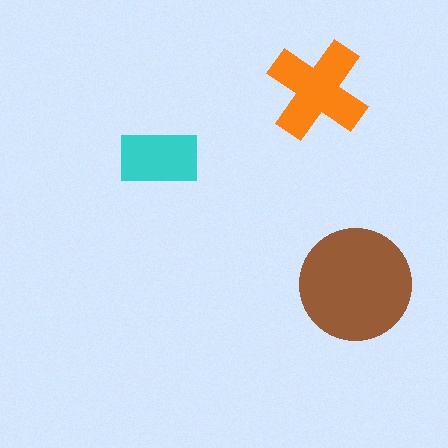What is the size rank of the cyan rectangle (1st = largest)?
3rd.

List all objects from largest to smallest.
The brown circle, the orange cross, the cyan rectangle.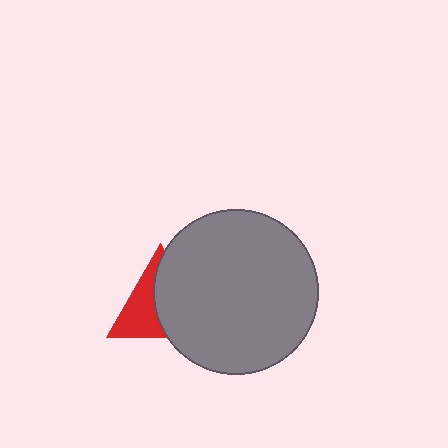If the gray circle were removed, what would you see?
You would see the complete red triangle.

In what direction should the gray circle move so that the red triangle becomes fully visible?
The gray circle should move right. That is the shortest direction to clear the overlap and leave the red triangle fully visible.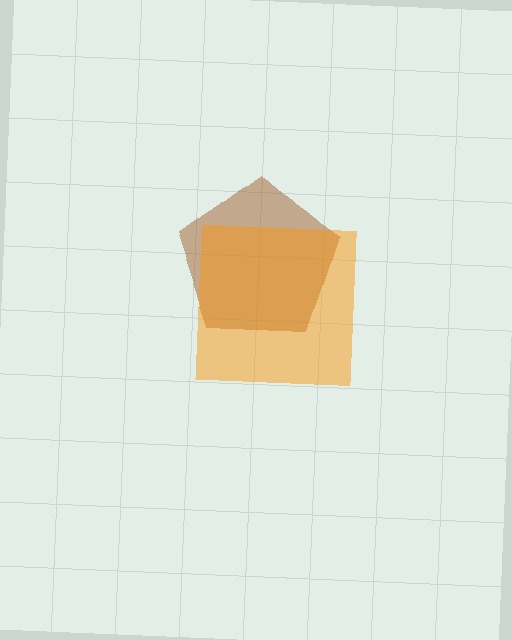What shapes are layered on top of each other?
The layered shapes are: a brown pentagon, an orange square.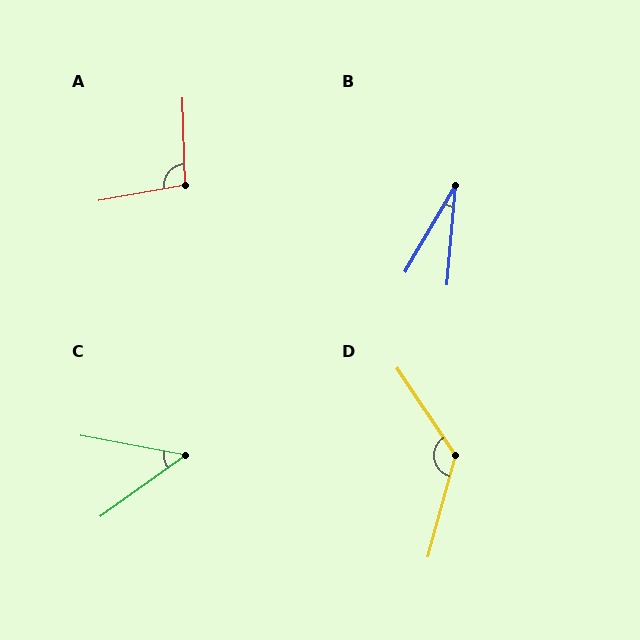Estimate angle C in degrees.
Approximately 46 degrees.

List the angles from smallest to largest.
B (25°), C (46°), A (99°), D (131°).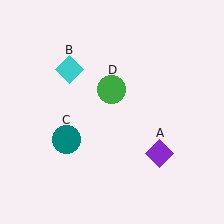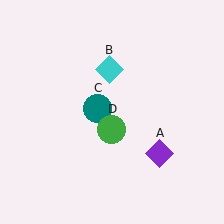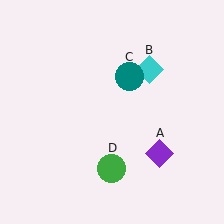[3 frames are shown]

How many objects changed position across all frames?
3 objects changed position: cyan diamond (object B), teal circle (object C), green circle (object D).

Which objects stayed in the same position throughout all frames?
Purple diamond (object A) remained stationary.